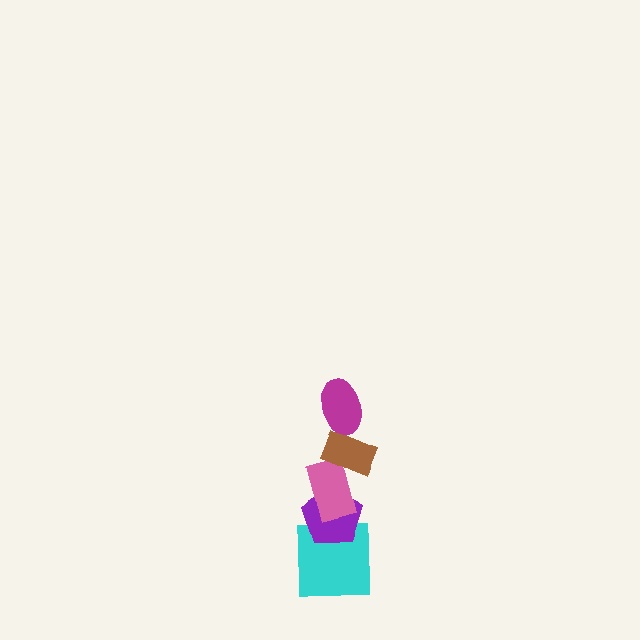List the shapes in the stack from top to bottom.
From top to bottom: the magenta ellipse, the brown rectangle, the pink rectangle, the purple pentagon, the cyan square.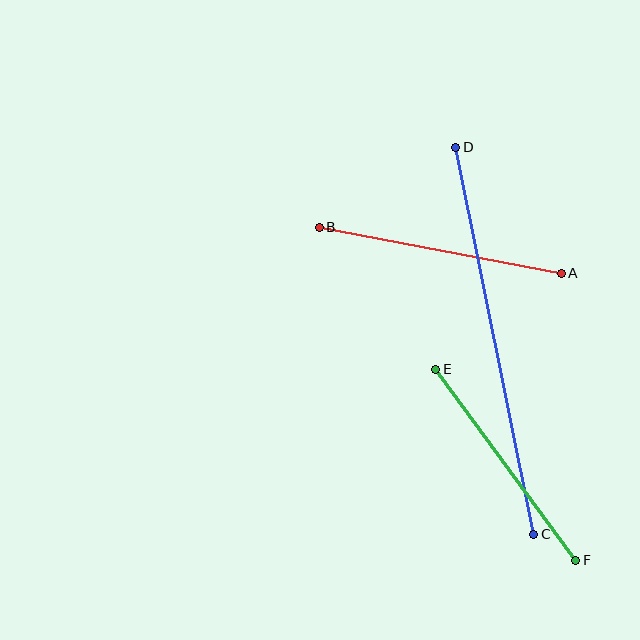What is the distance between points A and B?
The distance is approximately 246 pixels.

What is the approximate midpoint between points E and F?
The midpoint is at approximately (506, 465) pixels.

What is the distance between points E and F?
The distance is approximately 237 pixels.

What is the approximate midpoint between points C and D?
The midpoint is at approximately (495, 341) pixels.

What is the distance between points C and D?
The distance is approximately 395 pixels.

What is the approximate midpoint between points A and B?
The midpoint is at approximately (440, 250) pixels.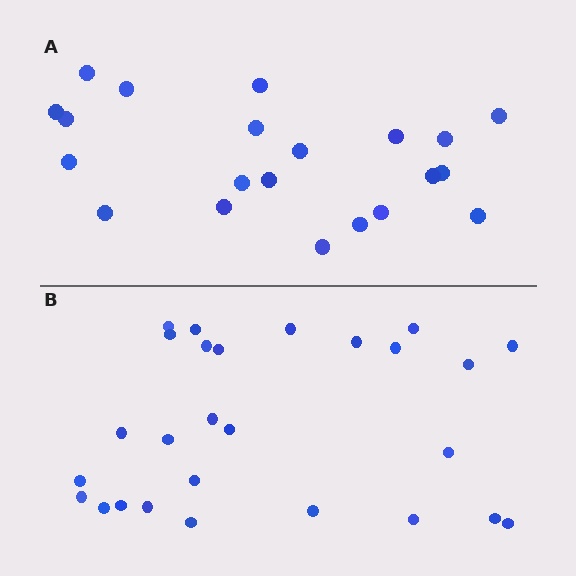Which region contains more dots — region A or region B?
Region B (the bottom region) has more dots.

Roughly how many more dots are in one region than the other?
Region B has about 6 more dots than region A.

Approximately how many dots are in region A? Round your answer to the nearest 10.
About 20 dots. (The exact count is 21, which rounds to 20.)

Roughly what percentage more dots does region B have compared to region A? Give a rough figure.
About 30% more.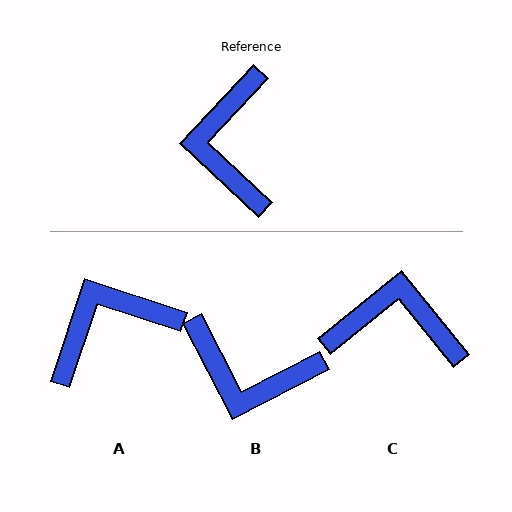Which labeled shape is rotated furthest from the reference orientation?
C, about 98 degrees away.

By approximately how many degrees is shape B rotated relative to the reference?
Approximately 70 degrees counter-clockwise.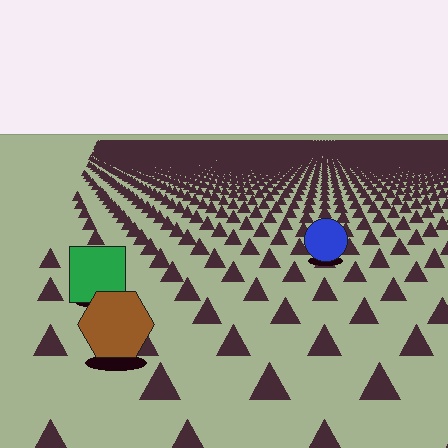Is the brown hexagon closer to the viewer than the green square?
Yes. The brown hexagon is closer — you can tell from the texture gradient: the ground texture is coarser near it.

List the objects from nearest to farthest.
From nearest to farthest: the brown hexagon, the green square, the blue circle.